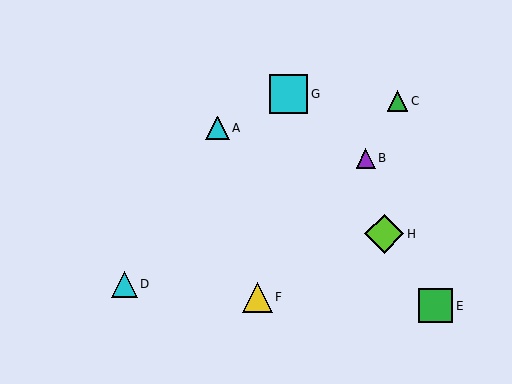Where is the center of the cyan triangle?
The center of the cyan triangle is at (125, 284).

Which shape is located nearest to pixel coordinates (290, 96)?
The cyan square (labeled G) at (288, 94) is nearest to that location.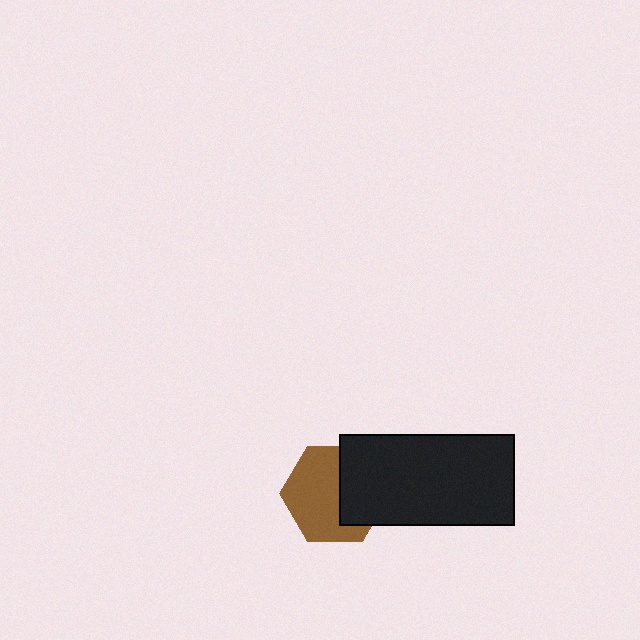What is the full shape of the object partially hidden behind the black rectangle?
The partially hidden object is a brown hexagon.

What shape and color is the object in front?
The object in front is a black rectangle.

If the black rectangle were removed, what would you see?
You would see the complete brown hexagon.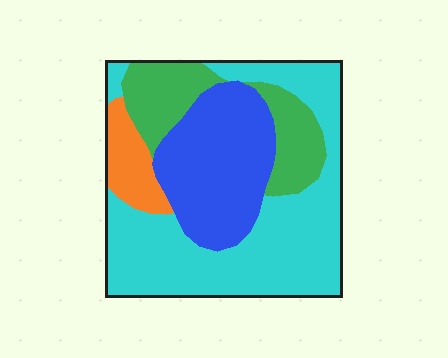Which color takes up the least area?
Orange, at roughly 10%.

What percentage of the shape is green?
Green covers about 20% of the shape.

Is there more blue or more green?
Blue.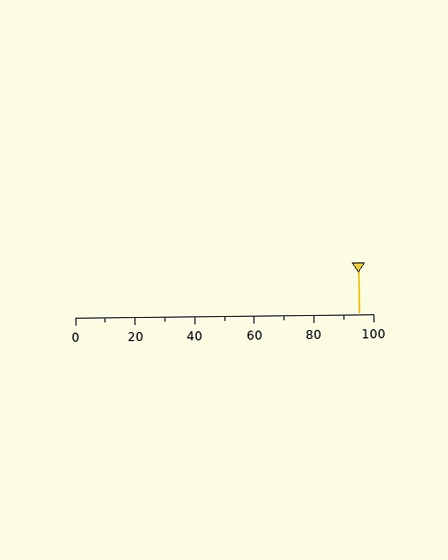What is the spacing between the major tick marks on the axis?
The major ticks are spaced 20 apart.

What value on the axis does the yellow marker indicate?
The marker indicates approximately 95.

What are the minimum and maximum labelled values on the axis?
The axis runs from 0 to 100.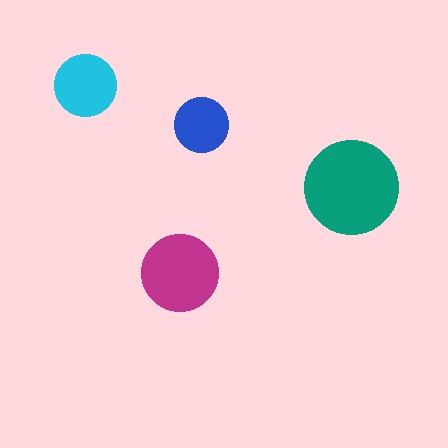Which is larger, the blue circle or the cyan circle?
The cyan one.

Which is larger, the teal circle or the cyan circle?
The teal one.